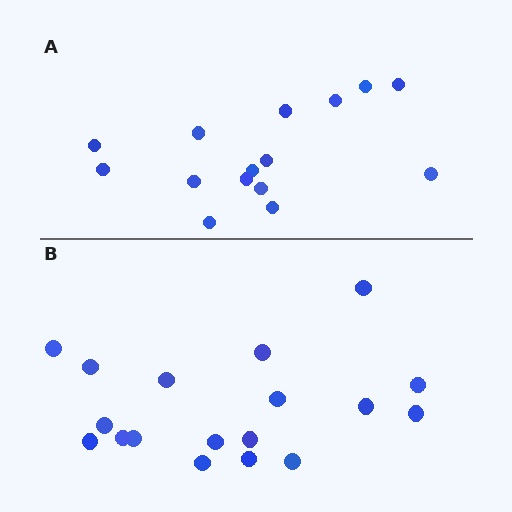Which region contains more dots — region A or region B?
Region B (the bottom region) has more dots.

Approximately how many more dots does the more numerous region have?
Region B has just a few more — roughly 2 or 3 more dots than region A.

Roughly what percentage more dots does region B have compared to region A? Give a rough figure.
About 20% more.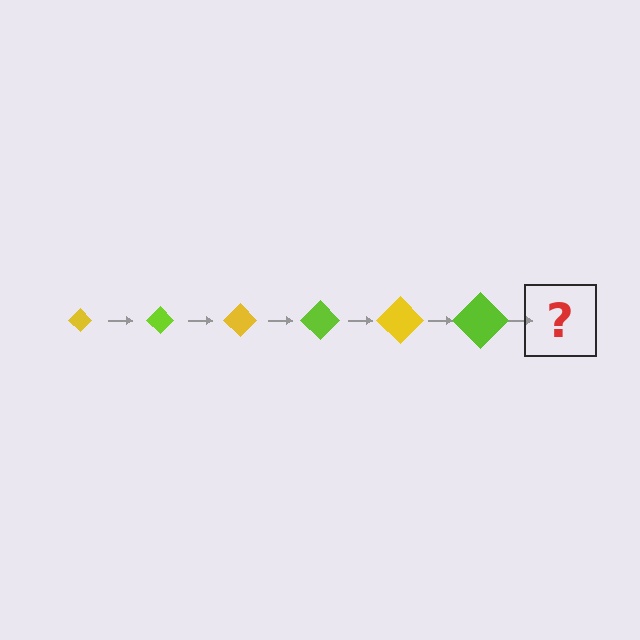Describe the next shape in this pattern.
It should be a yellow diamond, larger than the previous one.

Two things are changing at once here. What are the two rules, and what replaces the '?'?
The two rules are that the diamond grows larger each step and the color cycles through yellow and lime. The '?' should be a yellow diamond, larger than the previous one.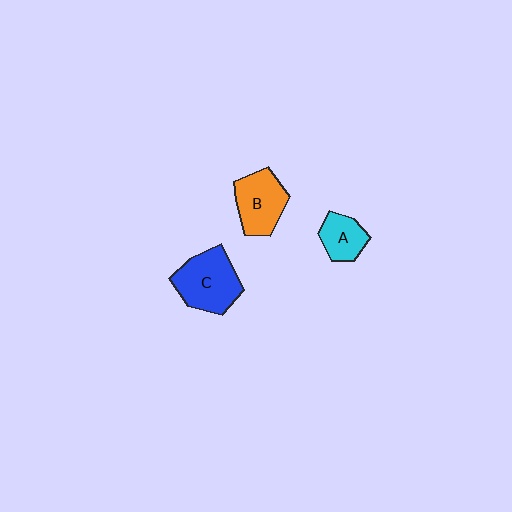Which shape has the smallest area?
Shape A (cyan).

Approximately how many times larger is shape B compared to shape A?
Approximately 1.5 times.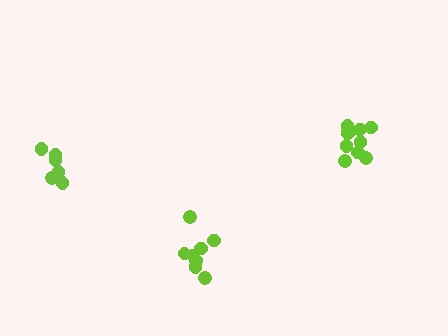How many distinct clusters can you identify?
There are 3 distinct clusters.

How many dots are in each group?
Group 1: 10 dots, Group 2: 8 dots, Group 3: 6 dots (24 total).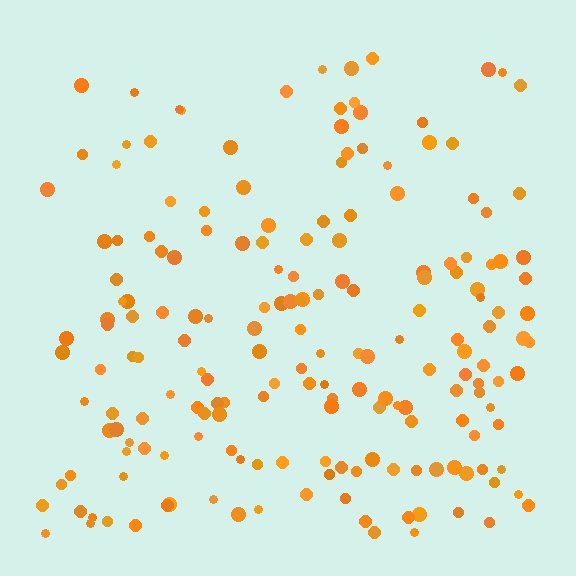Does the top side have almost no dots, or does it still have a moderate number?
Still a moderate number, just noticeably fewer than the bottom.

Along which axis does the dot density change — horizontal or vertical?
Vertical.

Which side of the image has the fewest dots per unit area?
The top.